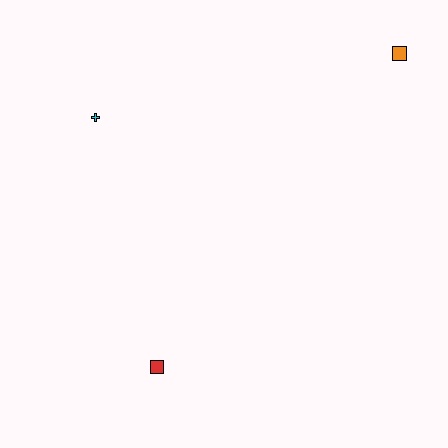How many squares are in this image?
There are 2 squares.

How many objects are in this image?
There are 3 objects.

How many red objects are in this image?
There is 1 red object.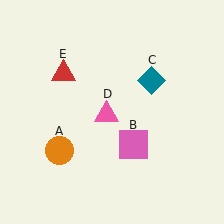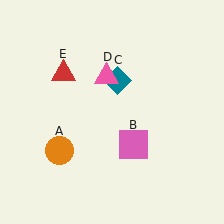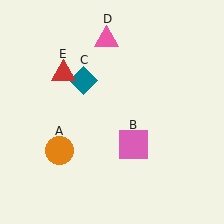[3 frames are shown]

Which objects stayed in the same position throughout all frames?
Orange circle (object A) and pink square (object B) and red triangle (object E) remained stationary.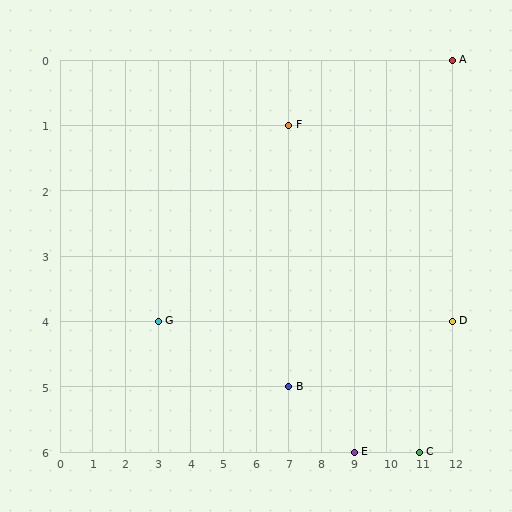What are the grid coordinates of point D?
Point D is at grid coordinates (12, 4).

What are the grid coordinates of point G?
Point G is at grid coordinates (3, 4).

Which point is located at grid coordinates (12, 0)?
Point A is at (12, 0).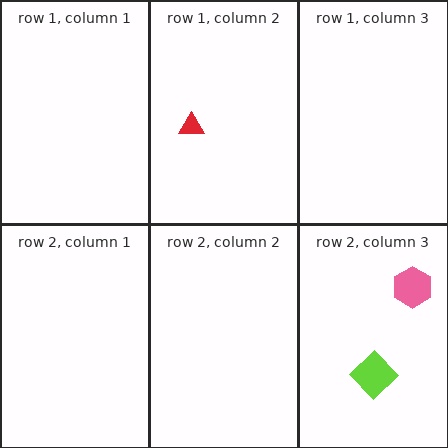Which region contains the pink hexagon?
The row 2, column 3 region.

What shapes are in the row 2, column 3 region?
The lime diamond, the pink hexagon.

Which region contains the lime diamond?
The row 2, column 3 region.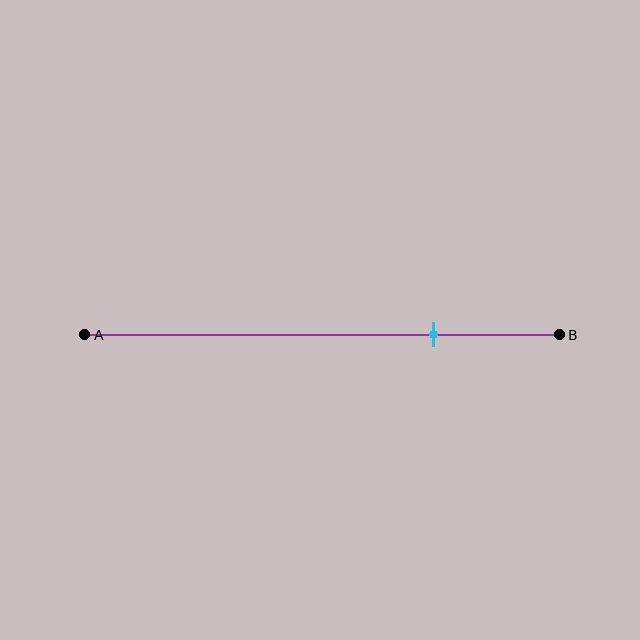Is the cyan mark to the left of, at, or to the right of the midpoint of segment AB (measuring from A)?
The cyan mark is to the right of the midpoint of segment AB.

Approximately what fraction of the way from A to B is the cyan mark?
The cyan mark is approximately 75% of the way from A to B.